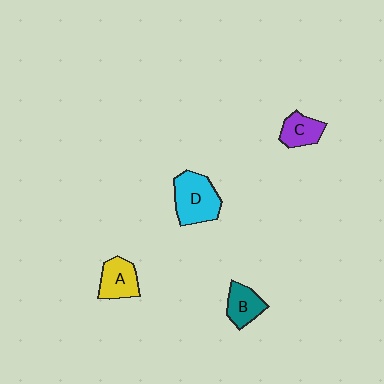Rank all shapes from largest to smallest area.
From largest to smallest: D (cyan), A (yellow), B (teal), C (purple).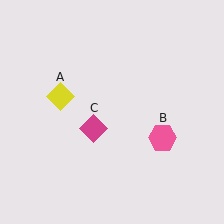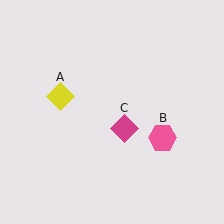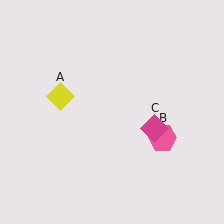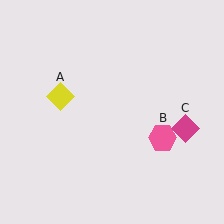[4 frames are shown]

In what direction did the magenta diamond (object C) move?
The magenta diamond (object C) moved right.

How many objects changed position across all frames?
1 object changed position: magenta diamond (object C).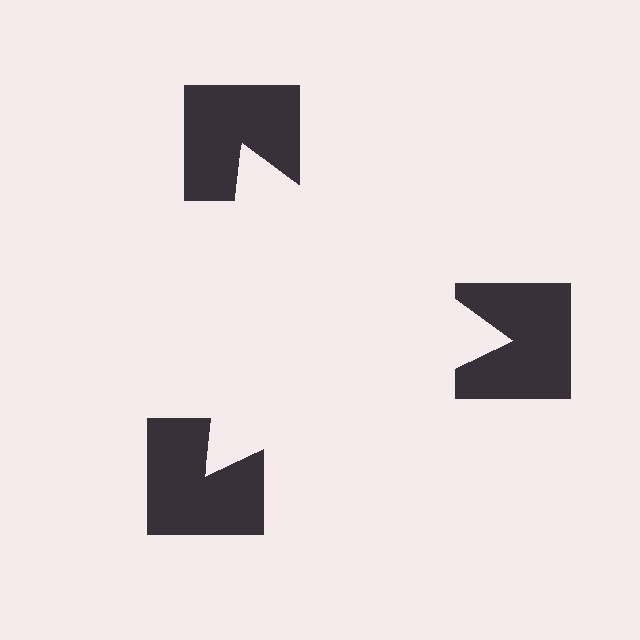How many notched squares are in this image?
There are 3 — one at each vertex of the illusory triangle.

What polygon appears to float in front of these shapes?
An illusory triangle — its edges are inferred from the aligned wedge cuts in the notched squares, not physically drawn.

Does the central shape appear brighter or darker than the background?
It typically appears slightly brighter than the background, even though no actual brightness change is drawn.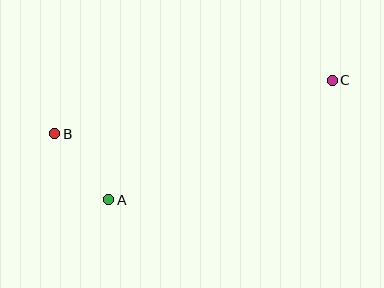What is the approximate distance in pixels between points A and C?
The distance between A and C is approximately 254 pixels.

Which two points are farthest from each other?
Points B and C are farthest from each other.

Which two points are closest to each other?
Points A and B are closest to each other.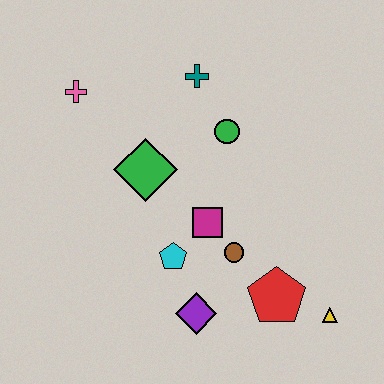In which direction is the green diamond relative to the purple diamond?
The green diamond is above the purple diamond.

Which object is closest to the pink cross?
The green diamond is closest to the pink cross.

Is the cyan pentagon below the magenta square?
Yes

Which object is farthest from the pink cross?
The yellow triangle is farthest from the pink cross.